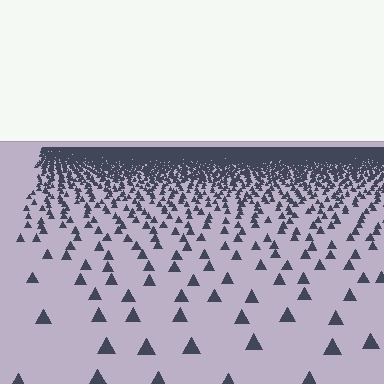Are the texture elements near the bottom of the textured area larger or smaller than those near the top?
Larger. Near the bottom, elements are closer to the viewer and appear at a bigger on-screen size.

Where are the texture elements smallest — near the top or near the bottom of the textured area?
Near the top.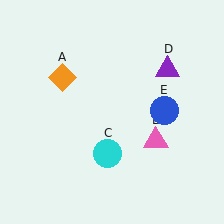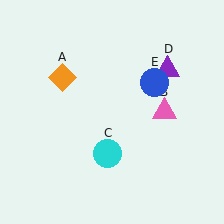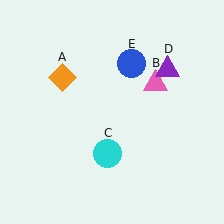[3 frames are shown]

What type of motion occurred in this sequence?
The pink triangle (object B), blue circle (object E) rotated counterclockwise around the center of the scene.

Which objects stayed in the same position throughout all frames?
Orange diamond (object A) and cyan circle (object C) and purple triangle (object D) remained stationary.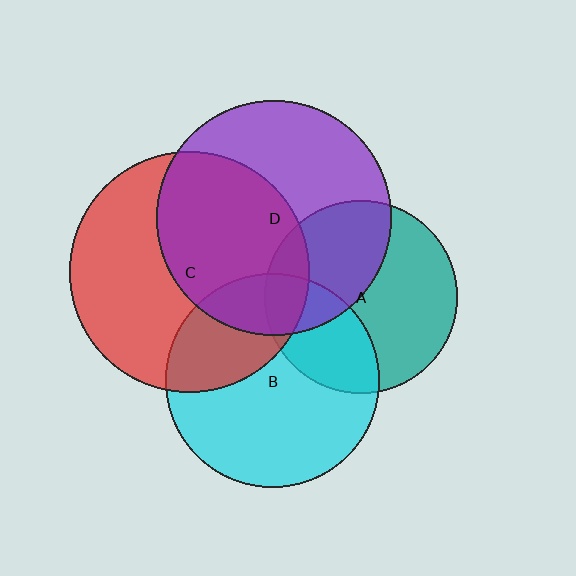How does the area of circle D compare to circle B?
Approximately 1.2 times.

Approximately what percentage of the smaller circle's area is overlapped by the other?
Approximately 30%.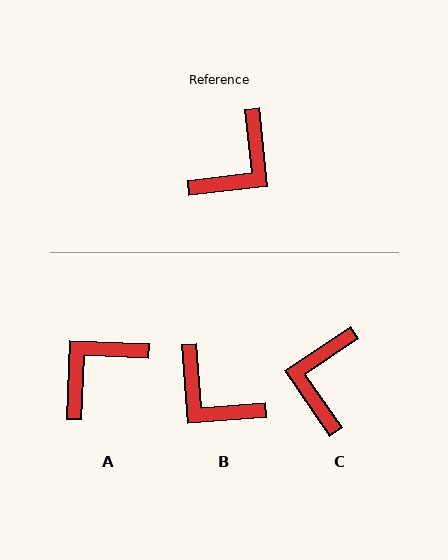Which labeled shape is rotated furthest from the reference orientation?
A, about 172 degrees away.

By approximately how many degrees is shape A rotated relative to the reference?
Approximately 172 degrees counter-clockwise.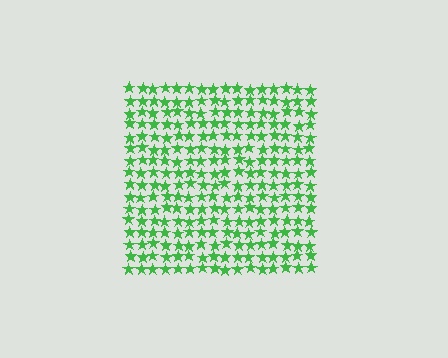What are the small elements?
The small elements are stars.